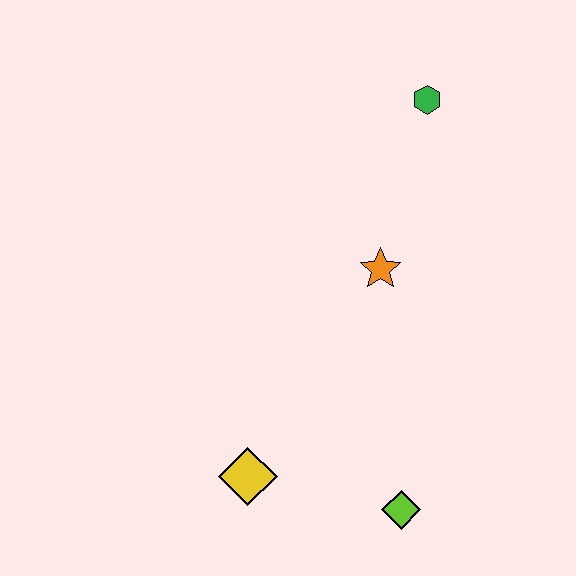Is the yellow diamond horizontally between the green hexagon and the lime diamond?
No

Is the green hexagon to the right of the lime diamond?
Yes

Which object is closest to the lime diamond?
The yellow diamond is closest to the lime diamond.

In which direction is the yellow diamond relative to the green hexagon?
The yellow diamond is below the green hexagon.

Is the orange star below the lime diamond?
No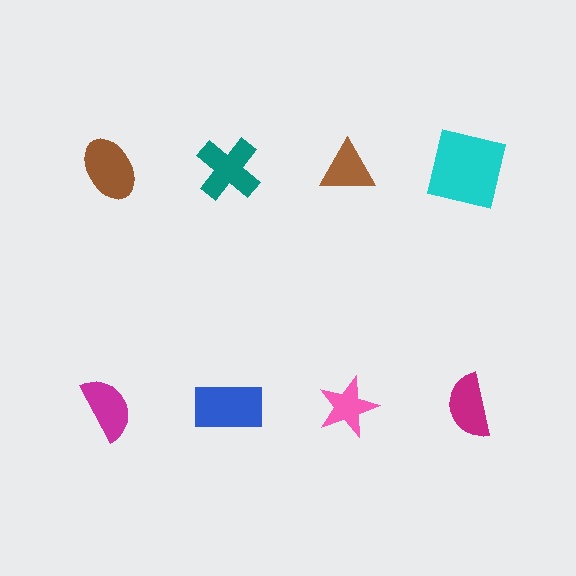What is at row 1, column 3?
A brown triangle.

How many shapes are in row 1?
4 shapes.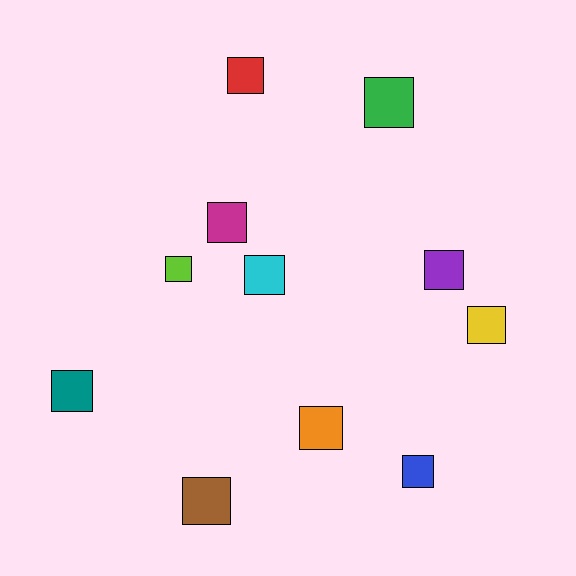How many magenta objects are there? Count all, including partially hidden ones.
There is 1 magenta object.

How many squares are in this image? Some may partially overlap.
There are 11 squares.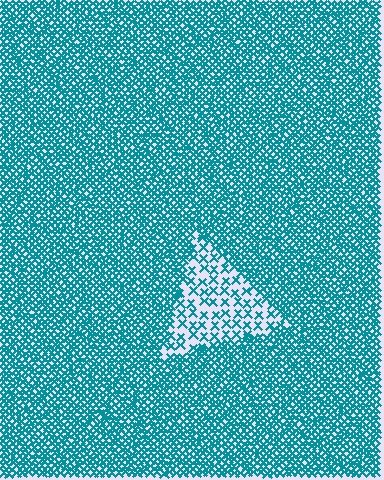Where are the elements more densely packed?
The elements are more densely packed outside the triangle boundary.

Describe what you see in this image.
The image contains small teal elements arranged at two different densities. A triangle-shaped region is visible where the elements are less densely packed than the surrounding area.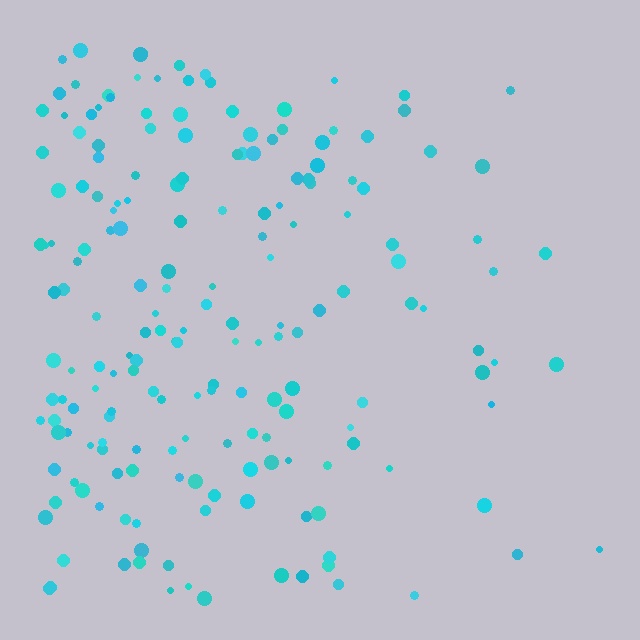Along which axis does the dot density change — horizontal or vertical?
Horizontal.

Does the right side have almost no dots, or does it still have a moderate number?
Still a moderate number, just noticeably fewer than the left.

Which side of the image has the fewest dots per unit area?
The right.